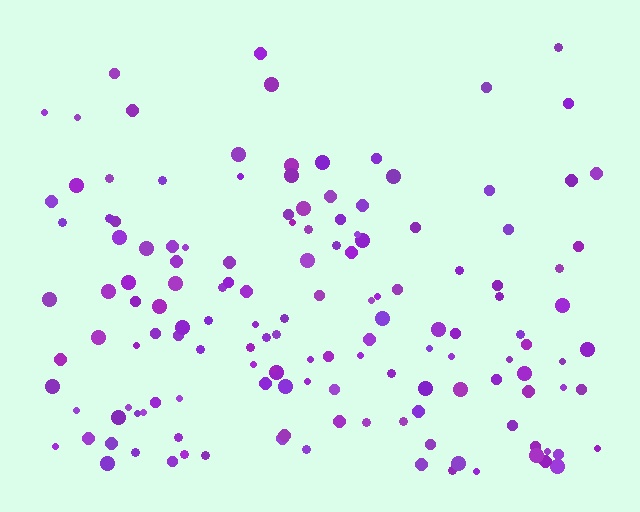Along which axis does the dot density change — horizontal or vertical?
Vertical.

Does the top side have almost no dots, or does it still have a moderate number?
Still a moderate number, just noticeably fewer than the bottom.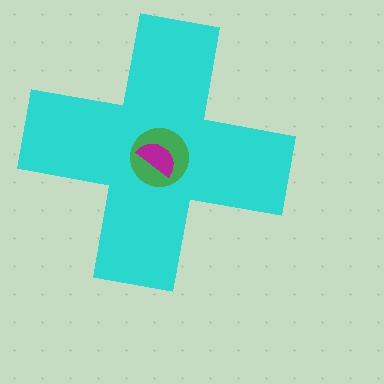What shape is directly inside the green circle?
The magenta semicircle.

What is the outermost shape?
The cyan cross.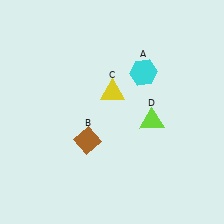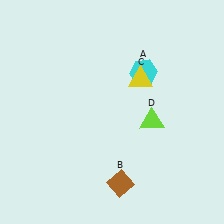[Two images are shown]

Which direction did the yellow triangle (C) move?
The yellow triangle (C) moved right.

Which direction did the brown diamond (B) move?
The brown diamond (B) moved down.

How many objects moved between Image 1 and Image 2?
2 objects moved between the two images.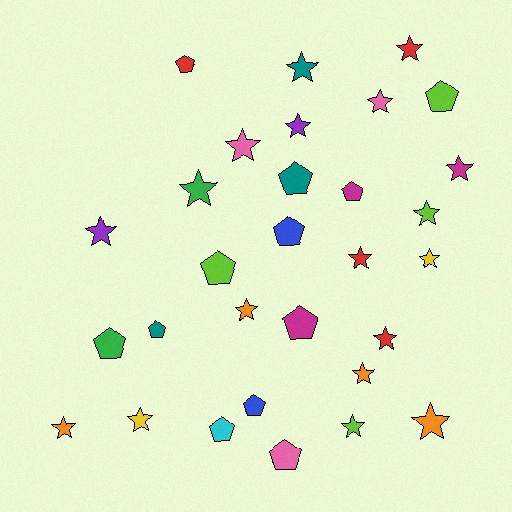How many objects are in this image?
There are 30 objects.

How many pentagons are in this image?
There are 12 pentagons.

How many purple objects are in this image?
There are 2 purple objects.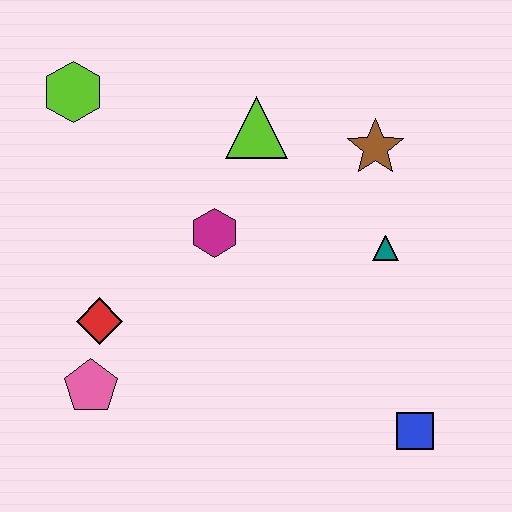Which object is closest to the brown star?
The teal triangle is closest to the brown star.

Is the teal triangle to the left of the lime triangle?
No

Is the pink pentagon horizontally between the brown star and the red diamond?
No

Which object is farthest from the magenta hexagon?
The blue square is farthest from the magenta hexagon.